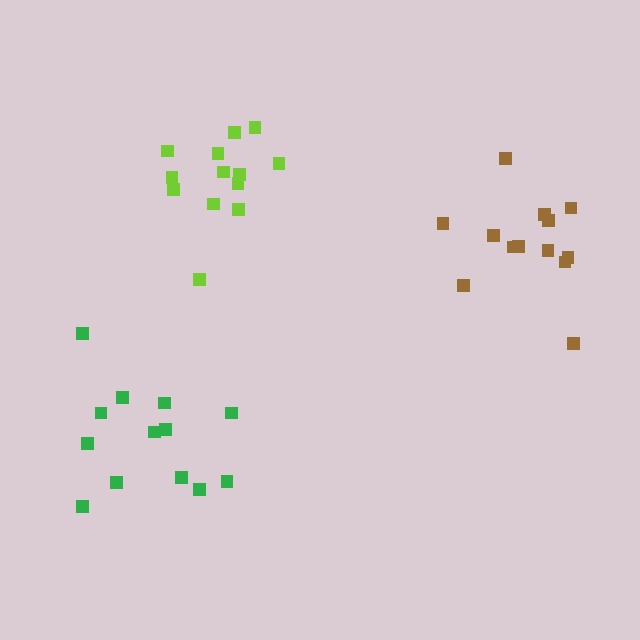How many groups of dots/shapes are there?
There are 3 groups.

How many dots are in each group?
Group 1: 13 dots, Group 2: 13 dots, Group 3: 13 dots (39 total).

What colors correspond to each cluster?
The clusters are colored: green, brown, lime.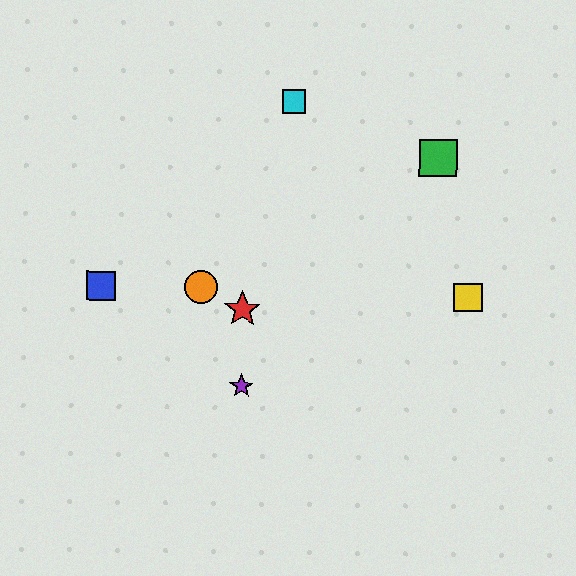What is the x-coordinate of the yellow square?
The yellow square is at x≈468.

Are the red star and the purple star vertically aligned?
Yes, both are at x≈242.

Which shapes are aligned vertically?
The red star, the purple star are aligned vertically.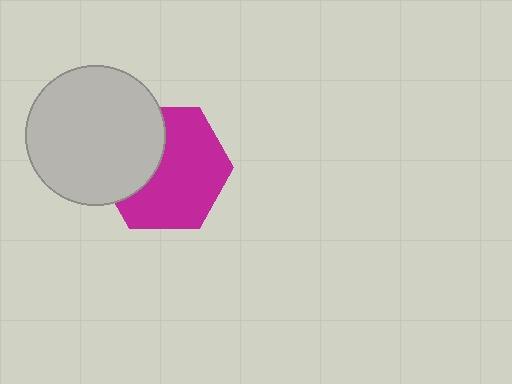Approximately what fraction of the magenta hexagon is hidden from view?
Roughly 35% of the magenta hexagon is hidden behind the light gray circle.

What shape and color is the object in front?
The object in front is a light gray circle.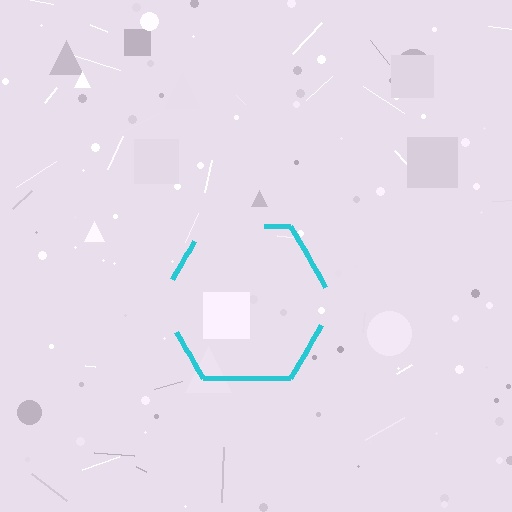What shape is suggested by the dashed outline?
The dashed outline suggests a hexagon.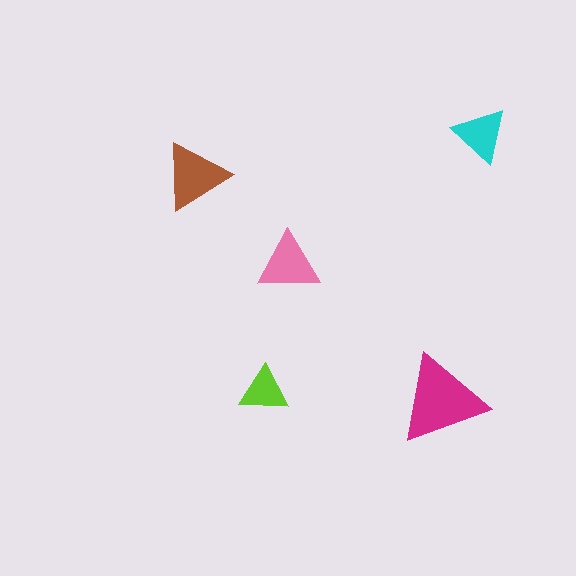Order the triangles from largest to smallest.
the magenta one, the brown one, the pink one, the cyan one, the lime one.